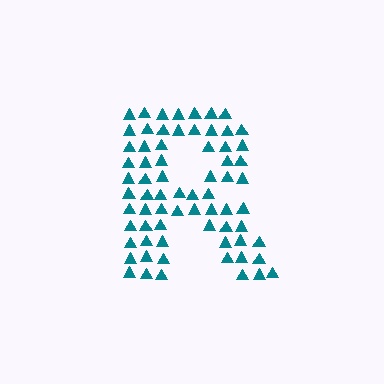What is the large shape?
The large shape is the letter R.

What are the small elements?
The small elements are triangles.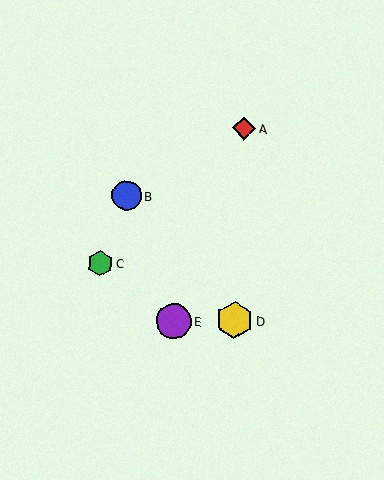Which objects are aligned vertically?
Objects A, D are aligned vertically.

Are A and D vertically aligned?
Yes, both are at x≈244.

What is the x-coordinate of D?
Object D is at x≈234.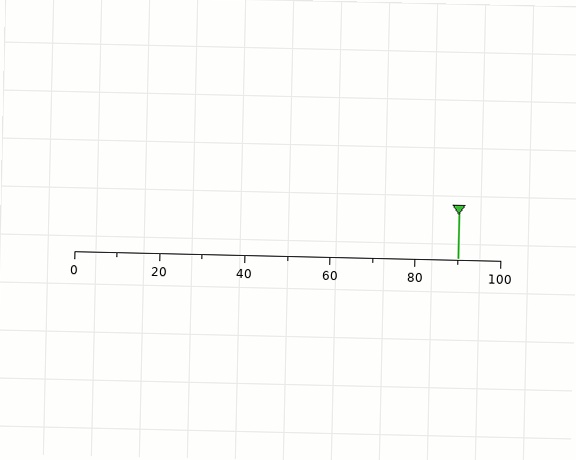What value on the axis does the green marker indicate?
The marker indicates approximately 90.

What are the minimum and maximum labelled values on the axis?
The axis runs from 0 to 100.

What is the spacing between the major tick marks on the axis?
The major ticks are spaced 20 apart.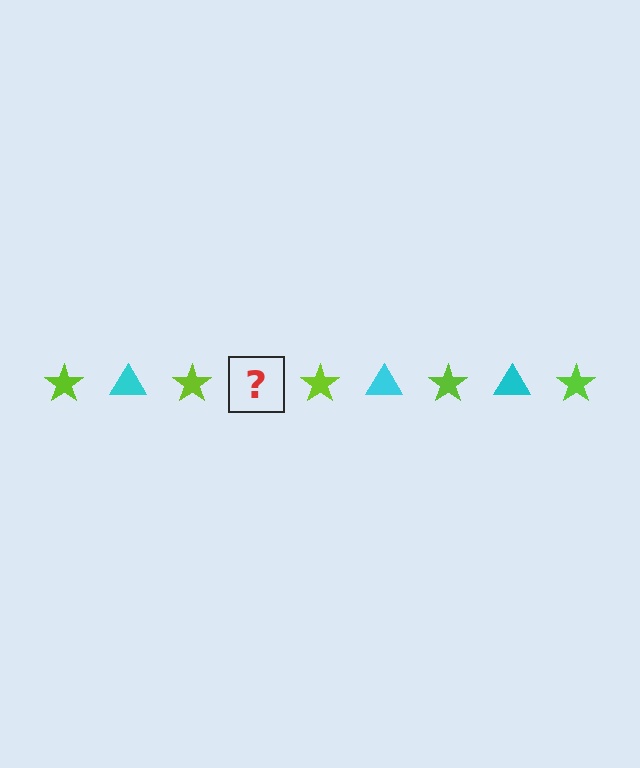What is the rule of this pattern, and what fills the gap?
The rule is that the pattern alternates between lime star and cyan triangle. The gap should be filled with a cyan triangle.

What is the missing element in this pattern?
The missing element is a cyan triangle.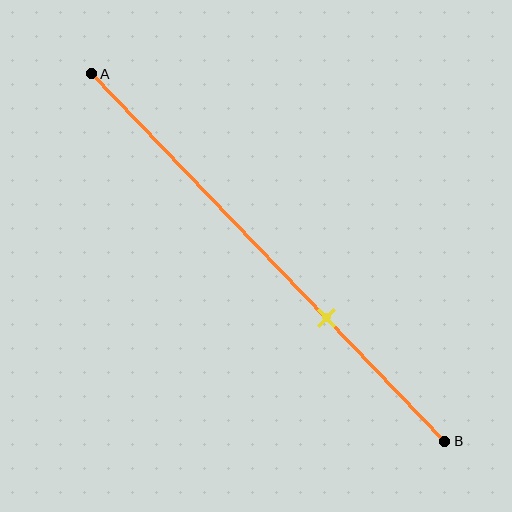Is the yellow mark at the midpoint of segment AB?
No, the mark is at about 65% from A, not at the 50% midpoint.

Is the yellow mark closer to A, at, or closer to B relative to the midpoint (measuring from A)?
The yellow mark is closer to point B than the midpoint of segment AB.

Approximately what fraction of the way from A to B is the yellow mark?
The yellow mark is approximately 65% of the way from A to B.